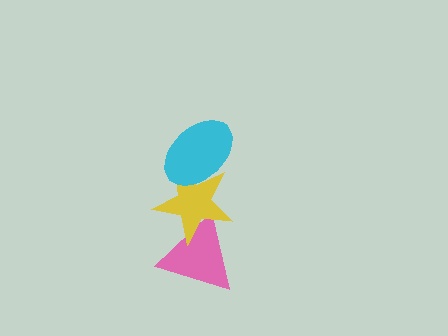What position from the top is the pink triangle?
The pink triangle is 3rd from the top.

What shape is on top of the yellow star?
The cyan ellipse is on top of the yellow star.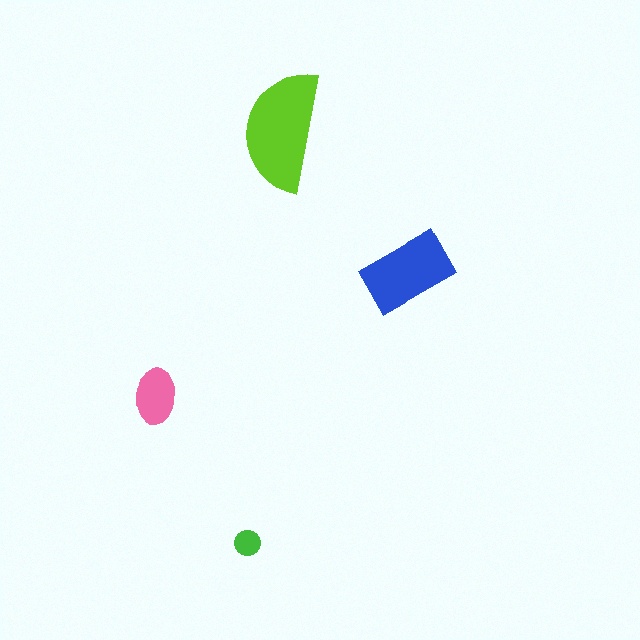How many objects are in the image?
There are 4 objects in the image.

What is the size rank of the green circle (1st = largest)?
4th.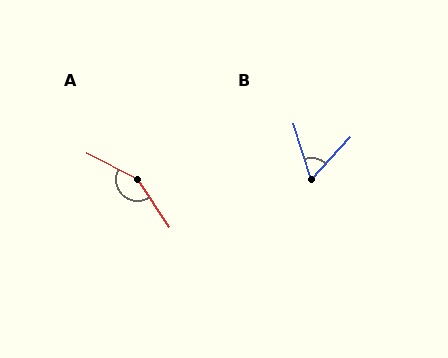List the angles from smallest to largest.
B (60°), A (150°).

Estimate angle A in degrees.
Approximately 150 degrees.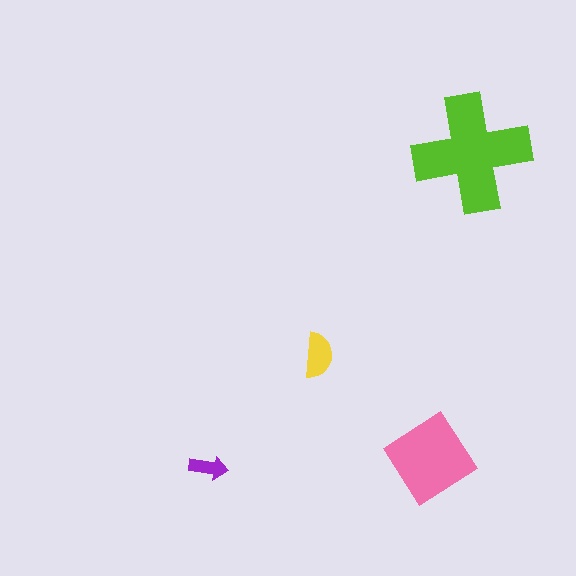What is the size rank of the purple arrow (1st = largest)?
4th.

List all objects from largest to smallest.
The lime cross, the pink diamond, the yellow semicircle, the purple arrow.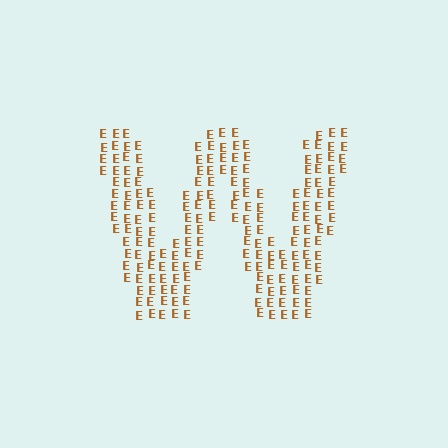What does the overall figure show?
The overall figure shows the letter W.